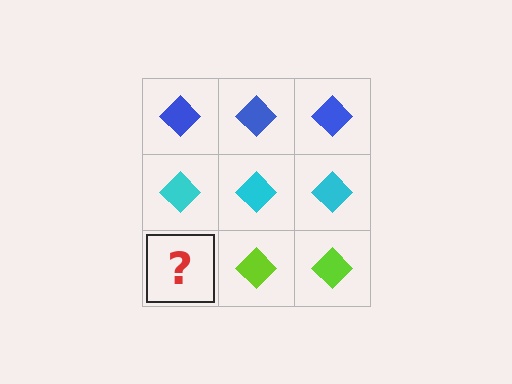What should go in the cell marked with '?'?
The missing cell should contain a lime diamond.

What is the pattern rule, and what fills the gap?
The rule is that each row has a consistent color. The gap should be filled with a lime diamond.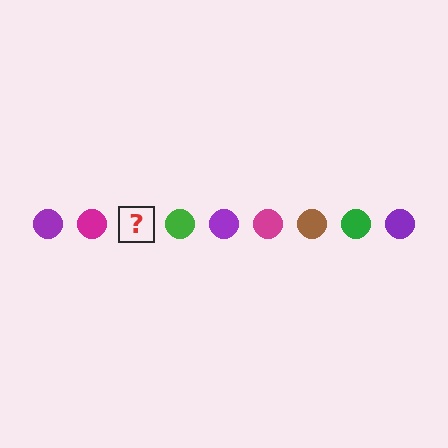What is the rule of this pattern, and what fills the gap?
The rule is that the pattern cycles through purple, magenta, brown, green circles. The gap should be filled with a brown circle.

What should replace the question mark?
The question mark should be replaced with a brown circle.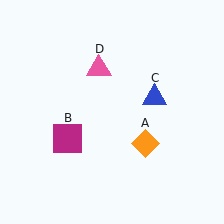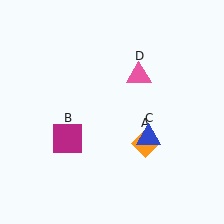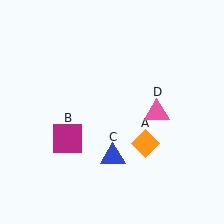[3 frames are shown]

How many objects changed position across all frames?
2 objects changed position: blue triangle (object C), pink triangle (object D).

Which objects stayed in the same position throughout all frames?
Orange diamond (object A) and magenta square (object B) remained stationary.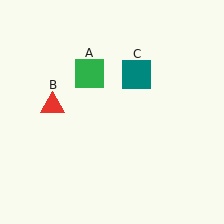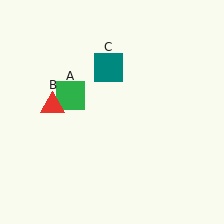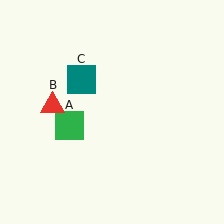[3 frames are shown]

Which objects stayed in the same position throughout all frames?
Red triangle (object B) remained stationary.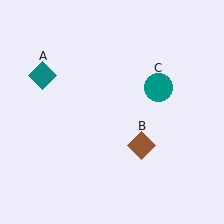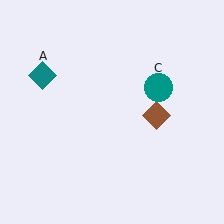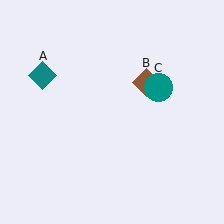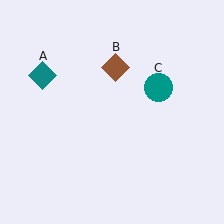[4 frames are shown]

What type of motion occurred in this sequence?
The brown diamond (object B) rotated counterclockwise around the center of the scene.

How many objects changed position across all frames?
1 object changed position: brown diamond (object B).